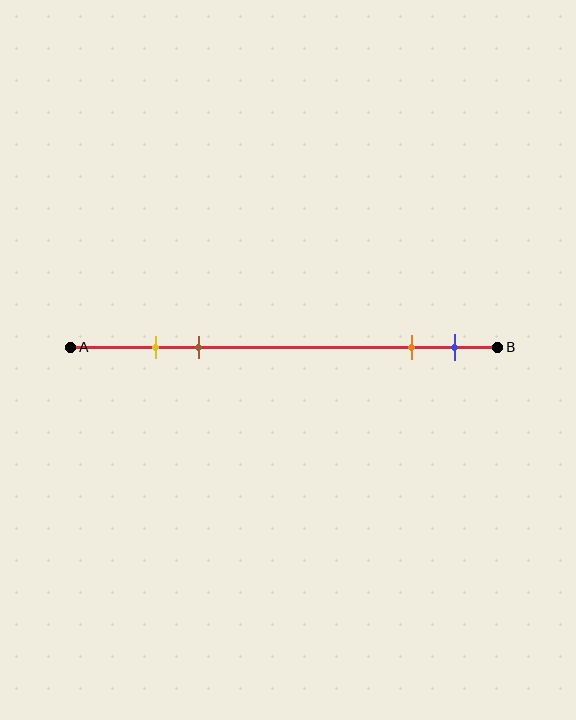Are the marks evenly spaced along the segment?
No, the marks are not evenly spaced.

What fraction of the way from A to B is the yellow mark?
The yellow mark is approximately 20% (0.2) of the way from A to B.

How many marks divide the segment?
There are 4 marks dividing the segment.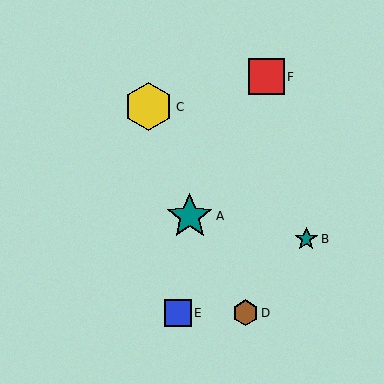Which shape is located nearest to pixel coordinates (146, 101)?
The yellow hexagon (labeled C) at (149, 107) is nearest to that location.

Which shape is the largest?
The yellow hexagon (labeled C) is the largest.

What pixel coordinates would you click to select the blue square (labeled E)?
Click at (178, 313) to select the blue square E.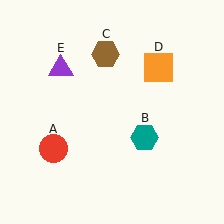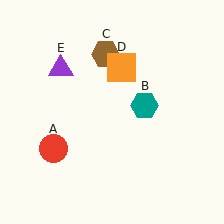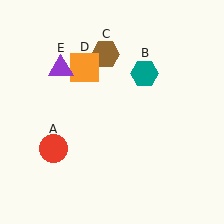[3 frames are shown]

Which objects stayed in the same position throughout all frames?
Red circle (object A) and brown hexagon (object C) and purple triangle (object E) remained stationary.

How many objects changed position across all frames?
2 objects changed position: teal hexagon (object B), orange square (object D).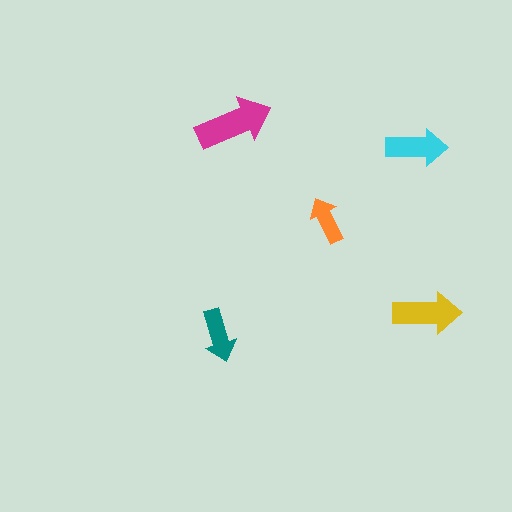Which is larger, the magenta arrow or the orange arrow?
The magenta one.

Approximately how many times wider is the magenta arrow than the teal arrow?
About 1.5 times wider.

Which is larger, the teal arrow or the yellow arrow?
The yellow one.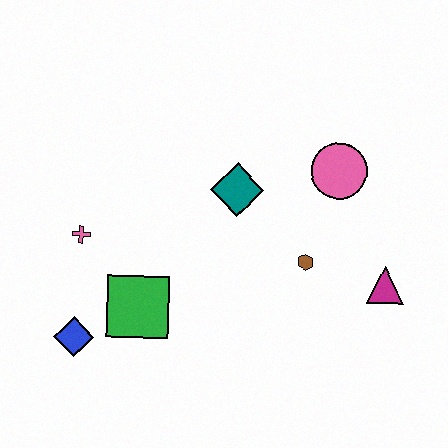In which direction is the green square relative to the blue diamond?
The green square is to the right of the blue diamond.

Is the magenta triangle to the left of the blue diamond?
No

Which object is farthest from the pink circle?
The blue diamond is farthest from the pink circle.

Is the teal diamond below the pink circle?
Yes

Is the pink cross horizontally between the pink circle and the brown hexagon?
No